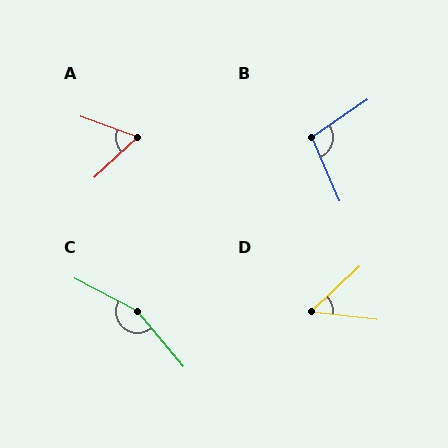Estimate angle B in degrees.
Approximately 101 degrees.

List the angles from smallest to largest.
D (50°), A (63°), B (101°), C (157°).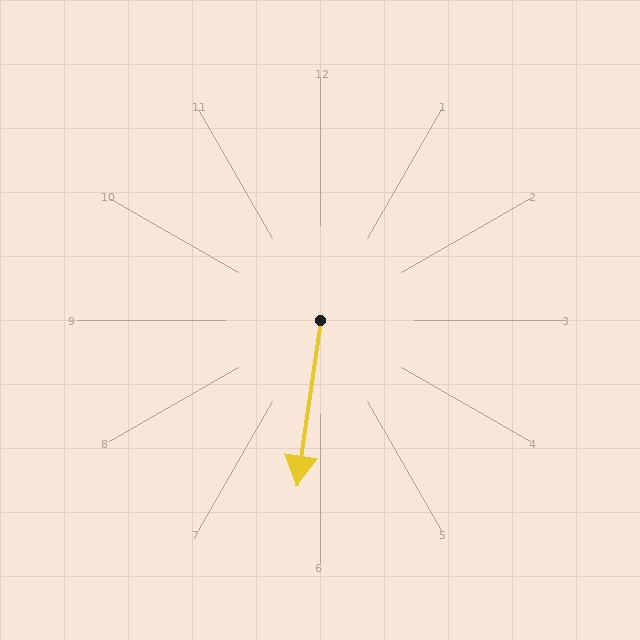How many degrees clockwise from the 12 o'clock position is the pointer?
Approximately 188 degrees.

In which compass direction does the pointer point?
South.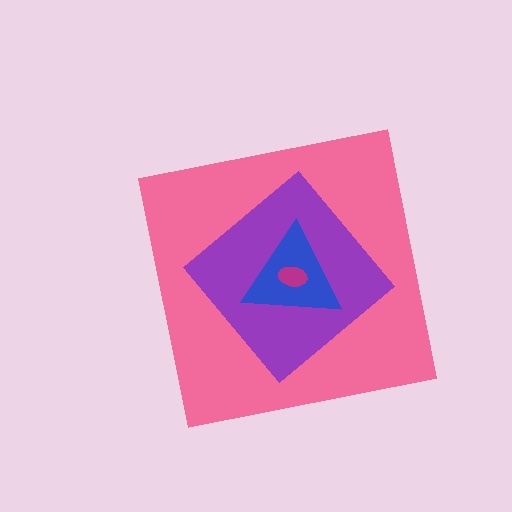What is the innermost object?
The magenta ellipse.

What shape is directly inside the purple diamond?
The blue triangle.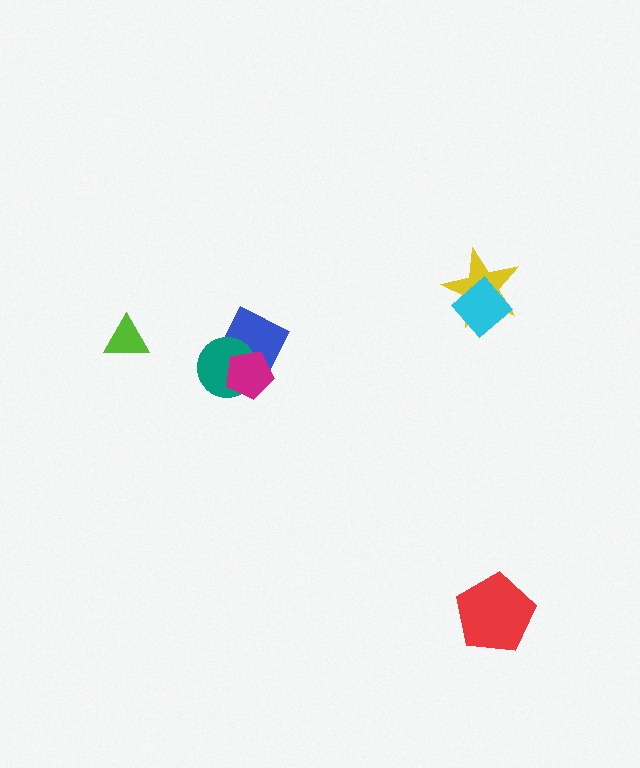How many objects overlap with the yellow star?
1 object overlaps with the yellow star.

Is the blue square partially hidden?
Yes, it is partially covered by another shape.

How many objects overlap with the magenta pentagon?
2 objects overlap with the magenta pentagon.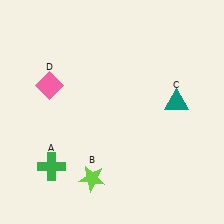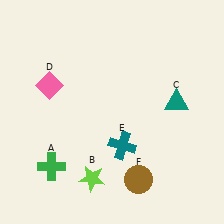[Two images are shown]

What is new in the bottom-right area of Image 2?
A brown circle (F) was added in the bottom-right area of Image 2.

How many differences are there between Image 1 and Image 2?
There are 2 differences between the two images.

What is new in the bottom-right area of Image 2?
A teal cross (E) was added in the bottom-right area of Image 2.